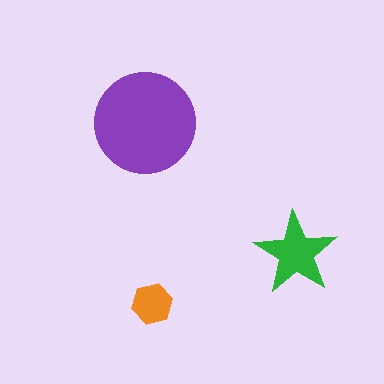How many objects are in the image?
There are 3 objects in the image.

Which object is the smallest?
The orange hexagon.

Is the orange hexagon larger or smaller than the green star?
Smaller.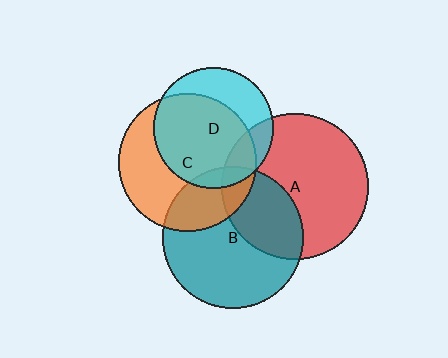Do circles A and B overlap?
Yes.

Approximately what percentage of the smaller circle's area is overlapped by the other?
Approximately 35%.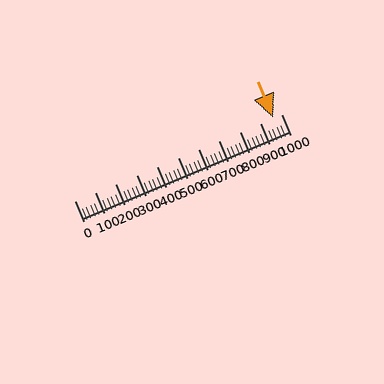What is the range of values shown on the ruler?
The ruler shows values from 0 to 1000.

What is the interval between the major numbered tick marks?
The major tick marks are spaced 100 units apart.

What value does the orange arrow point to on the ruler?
The orange arrow points to approximately 960.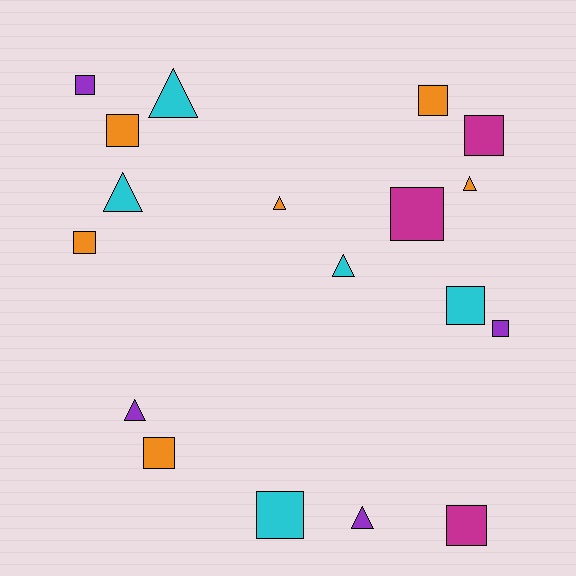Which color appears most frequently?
Orange, with 6 objects.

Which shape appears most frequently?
Square, with 11 objects.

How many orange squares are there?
There are 4 orange squares.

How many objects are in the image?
There are 18 objects.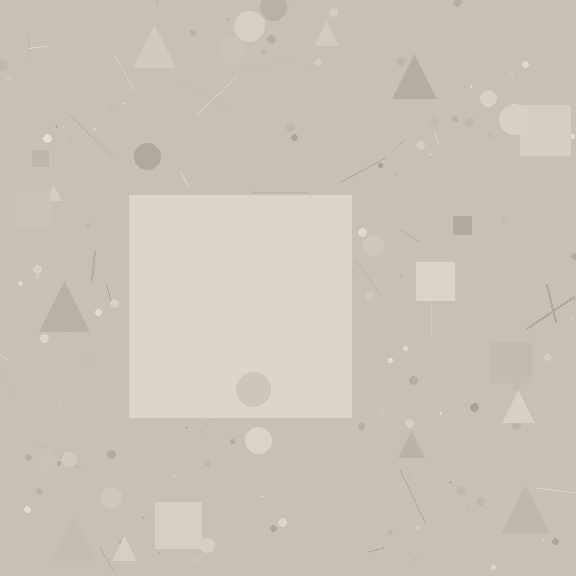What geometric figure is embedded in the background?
A square is embedded in the background.